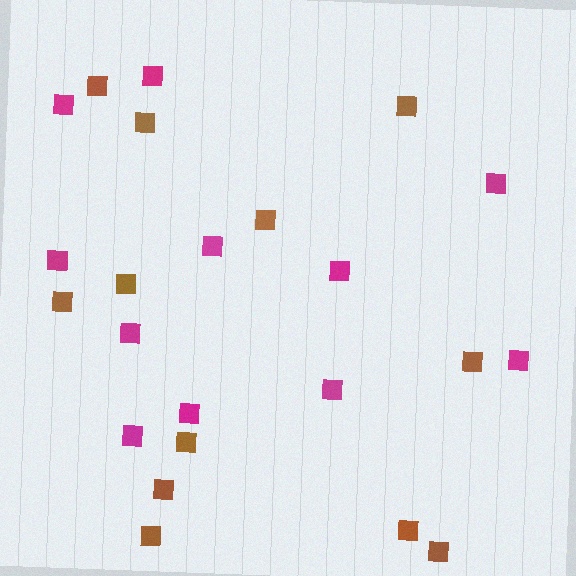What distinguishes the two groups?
There are 2 groups: one group of magenta squares (11) and one group of brown squares (12).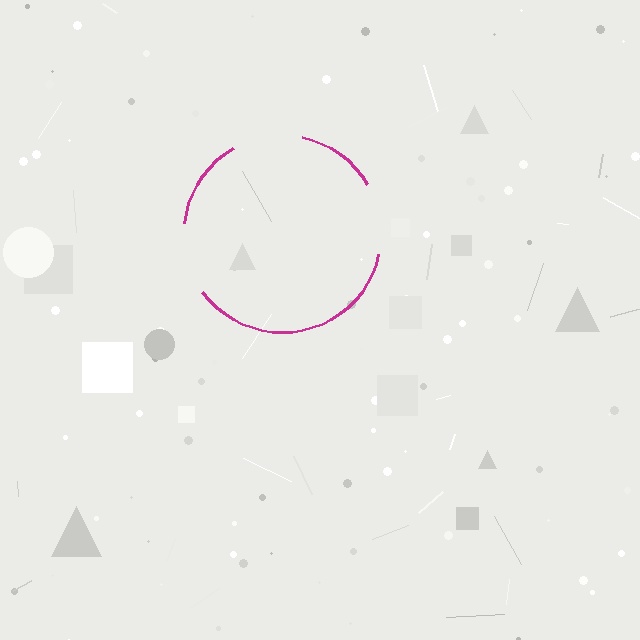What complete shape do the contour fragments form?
The contour fragments form a circle.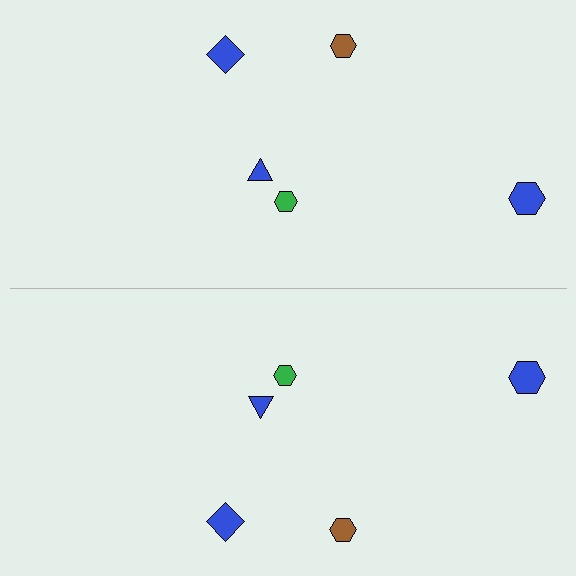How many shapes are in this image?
There are 10 shapes in this image.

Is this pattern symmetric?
Yes, this pattern has bilateral (reflection) symmetry.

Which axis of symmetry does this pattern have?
The pattern has a horizontal axis of symmetry running through the center of the image.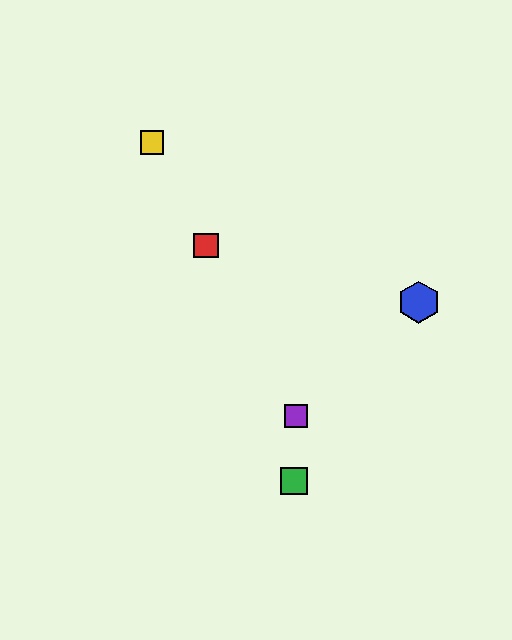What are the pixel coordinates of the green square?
The green square is at (294, 481).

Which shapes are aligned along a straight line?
The red square, the yellow square, the purple square are aligned along a straight line.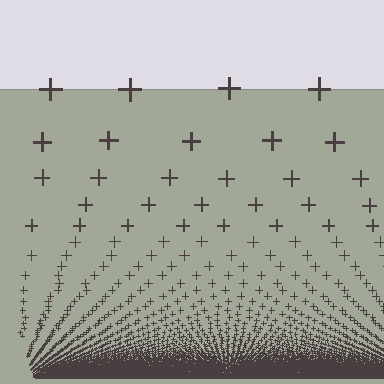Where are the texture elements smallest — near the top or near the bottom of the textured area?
Near the bottom.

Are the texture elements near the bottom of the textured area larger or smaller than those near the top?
Smaller. The gradient is inverted — elements near the bottom are smaller and denser.